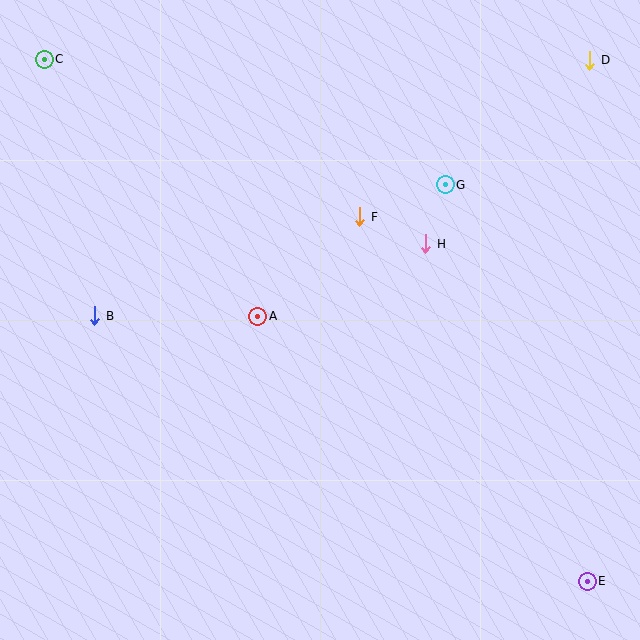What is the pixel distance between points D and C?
The distance between D and C is 545 pixels.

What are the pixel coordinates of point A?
Point A is at (258, 316).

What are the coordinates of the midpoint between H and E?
The midpoint between H and E is at (507, 412).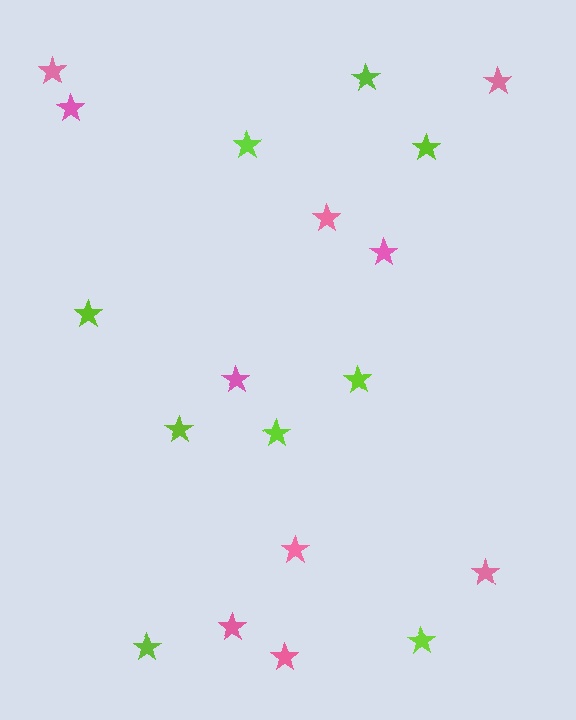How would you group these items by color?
There are 2 groups: one group of lime stars (9) and one group of pink stars (10).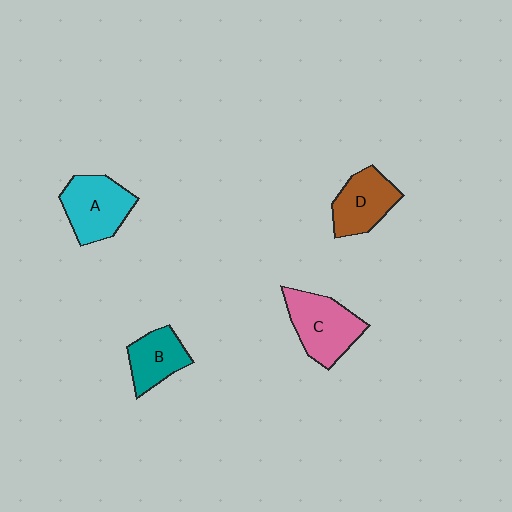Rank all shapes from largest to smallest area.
From largest to smallest: C (pink), A (cyan), D (brown), B (teal).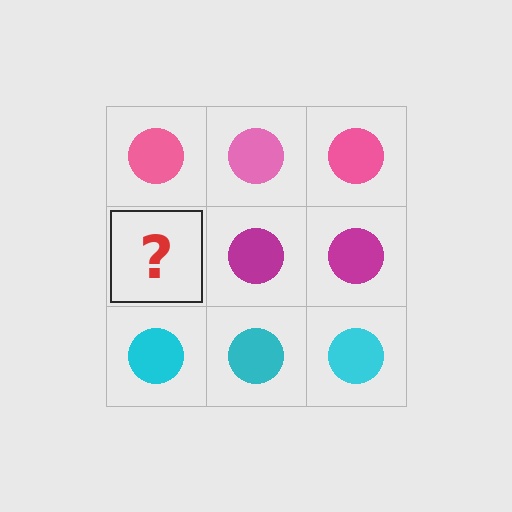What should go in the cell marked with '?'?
The missing cell should contain a magenta circle.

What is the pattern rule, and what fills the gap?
The rule is that each row has a consistent color. The gap should be filled with a magenta circle.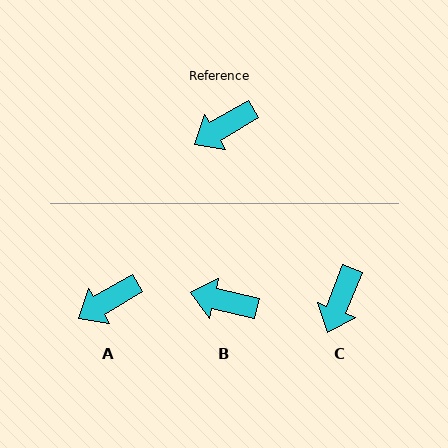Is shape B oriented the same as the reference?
No, it is off by about 45 degrees.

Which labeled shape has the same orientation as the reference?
A.